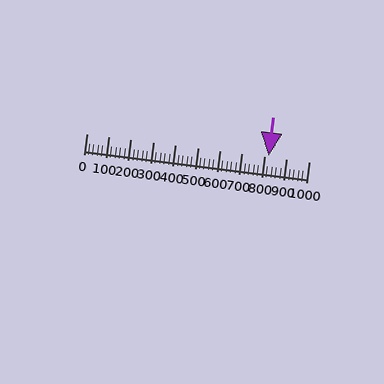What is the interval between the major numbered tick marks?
The major tick marks are spaced 100 units apart.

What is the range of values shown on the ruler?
The ruler shows values from 0 to 1000.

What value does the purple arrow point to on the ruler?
The purple arrow points to approximately 820.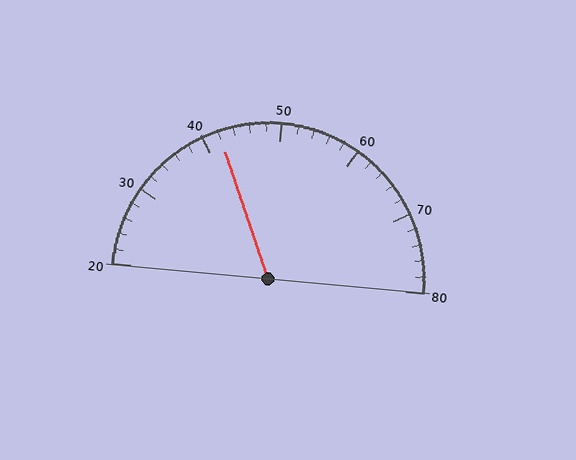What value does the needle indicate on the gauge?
The needle indicates approximately 42.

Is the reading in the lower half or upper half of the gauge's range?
The reading is in the lower half of the range (20 to 80).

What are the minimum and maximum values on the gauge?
The gauge ranges from 20 to 80.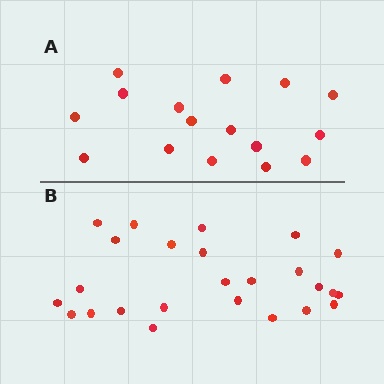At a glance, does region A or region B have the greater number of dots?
Region B (the bottom region) has more dots.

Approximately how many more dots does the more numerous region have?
Region B has roughly 8 or so more dots than region A.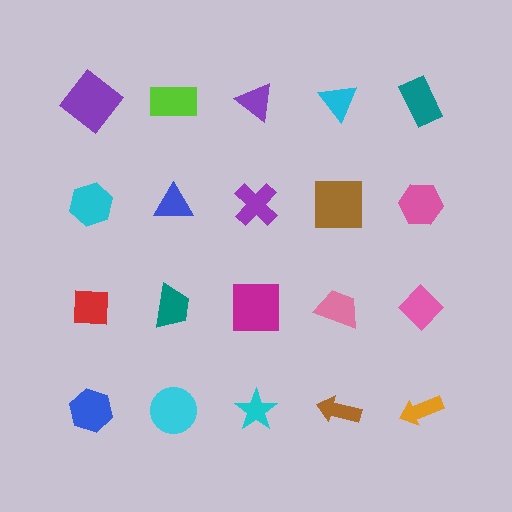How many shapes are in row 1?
5 shapes.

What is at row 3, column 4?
A pink trapezoid.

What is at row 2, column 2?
A blue triangle.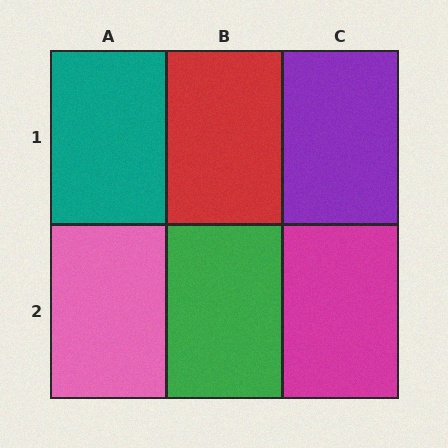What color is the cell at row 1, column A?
Teal.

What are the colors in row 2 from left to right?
Pink, green, magenta.